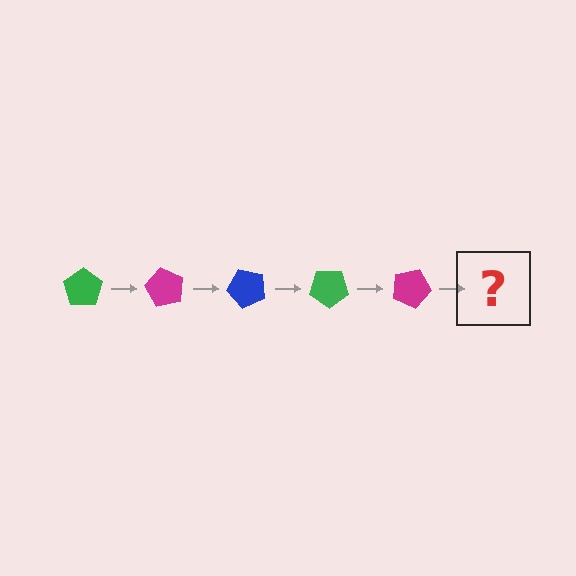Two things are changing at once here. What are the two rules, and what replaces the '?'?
The two rules are that it rotates 60 degrees each step and the color cycles through green, magenta, and blue. The '?' should be a blue pentagon, rotated 300 degrees from the start.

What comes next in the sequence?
The next element should be a blue pentagon, rotated 300 degrees from the start.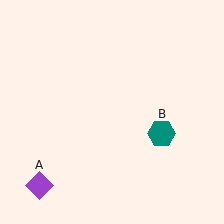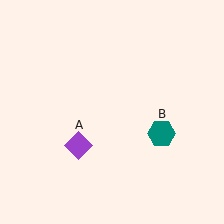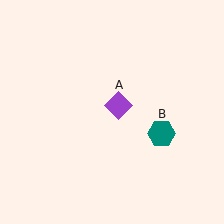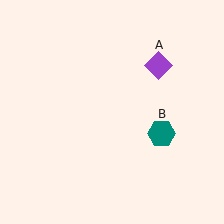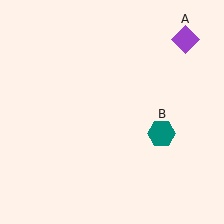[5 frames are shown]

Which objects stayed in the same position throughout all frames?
Teal hexagon (object B) remained stationary.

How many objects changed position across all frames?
1 object changed position: purple diamond (object A).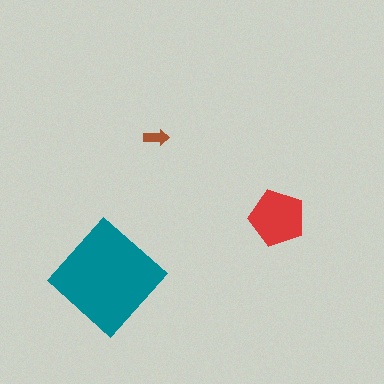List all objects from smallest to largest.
The brown arrow, the red pentagon, the teal diamond.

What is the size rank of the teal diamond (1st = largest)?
1st.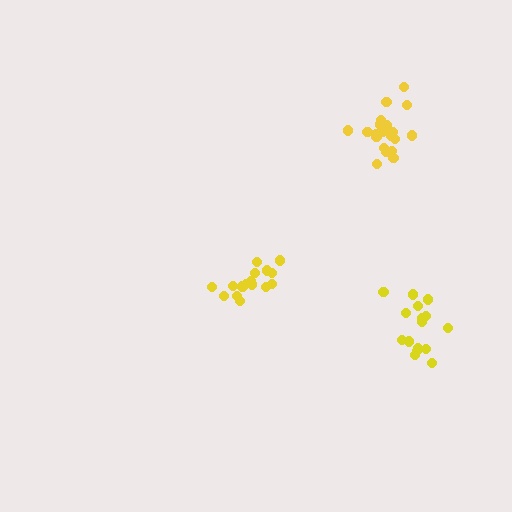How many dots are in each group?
Group 1: 16 dots, Group 2: 20 dots, Group 3: 16 dots (52 total).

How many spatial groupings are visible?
There are 3 spatial groupings.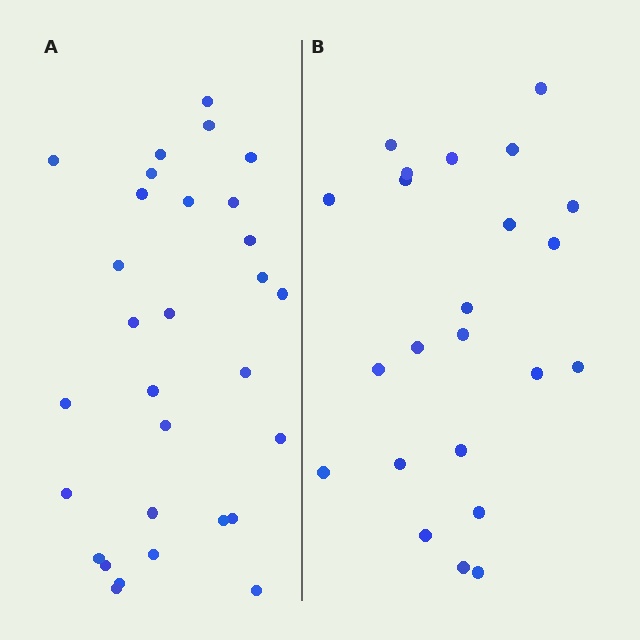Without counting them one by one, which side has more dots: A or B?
Region A (the left region) has more dots.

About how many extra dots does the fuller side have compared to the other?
Region A has roughly 8 or so more dots than region B.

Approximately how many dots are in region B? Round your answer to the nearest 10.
About 20 dots. (The exact count is 23, which rounds to 20.)